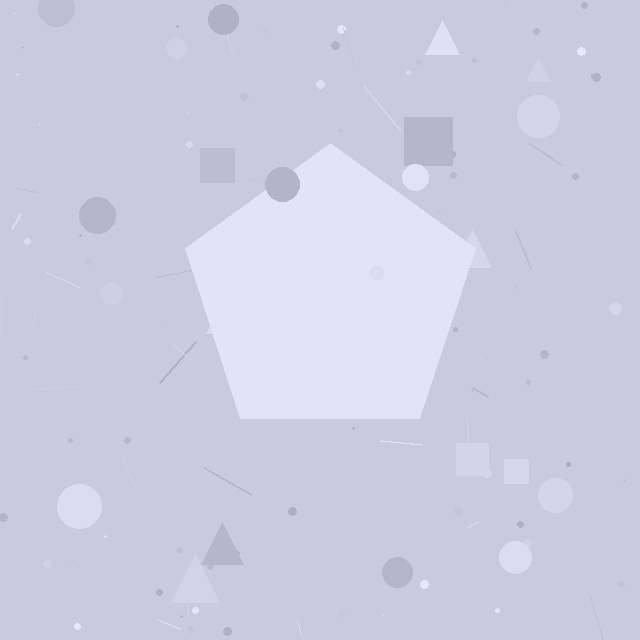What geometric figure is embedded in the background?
A pentagon is embedded in the background.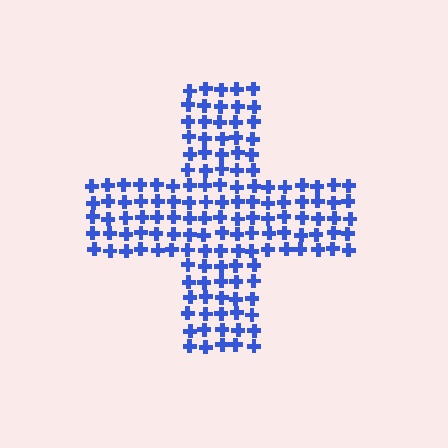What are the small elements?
The small elements are crosses.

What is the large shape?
The large shape is a cross.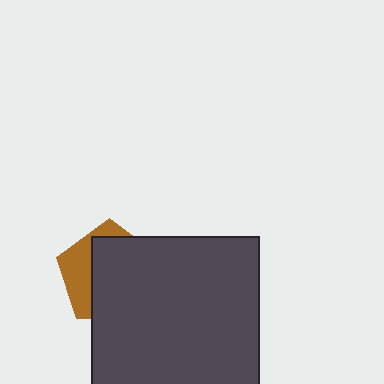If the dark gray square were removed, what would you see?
You would see the complete brown pentagon.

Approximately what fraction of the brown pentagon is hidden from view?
Roughly 67% of the brown pentagon is hidden behind the dark gray square.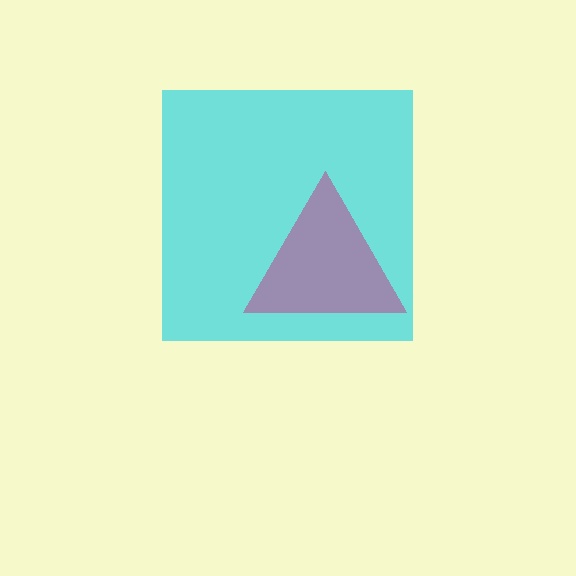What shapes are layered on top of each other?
The layered shapes are: a cyan square, a magenta triangle.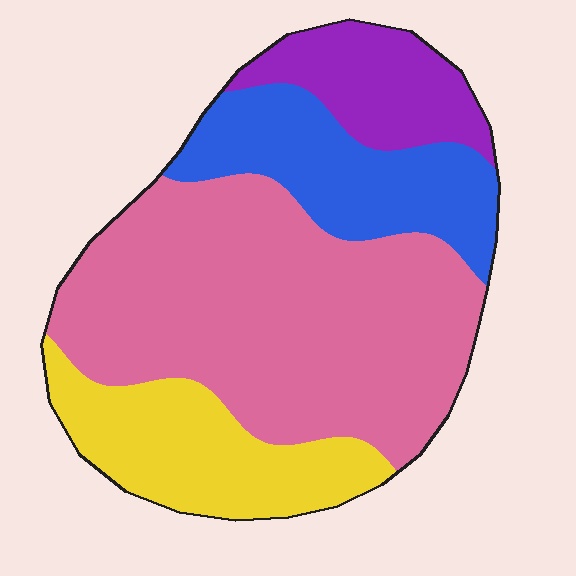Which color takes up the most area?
Pink, at roughly 50%.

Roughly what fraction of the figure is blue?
Blue takes up less than a quarter of the figure.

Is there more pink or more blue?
Pink.